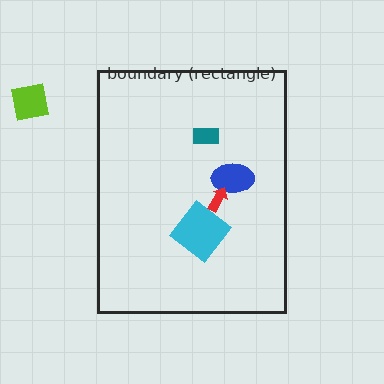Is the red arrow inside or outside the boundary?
Inside.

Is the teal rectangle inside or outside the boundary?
Inside.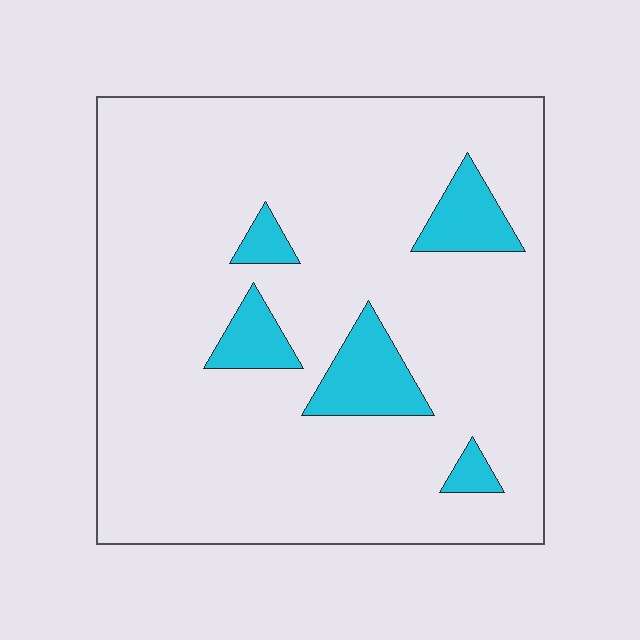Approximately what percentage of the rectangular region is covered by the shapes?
Approximately 10%.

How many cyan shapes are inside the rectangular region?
5.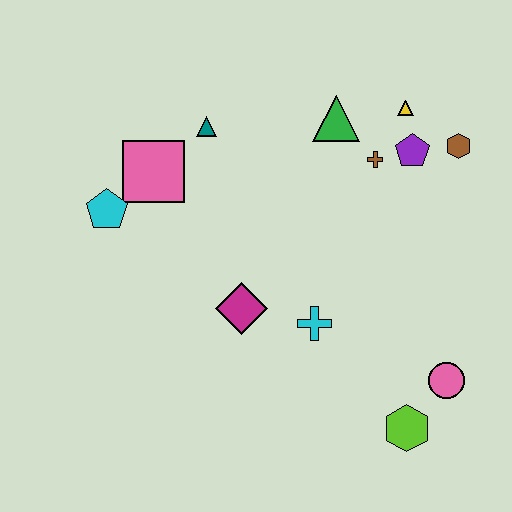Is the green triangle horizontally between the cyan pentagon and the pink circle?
Yes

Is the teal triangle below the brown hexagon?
No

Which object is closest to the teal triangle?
The pink square is closest to the teal triangle.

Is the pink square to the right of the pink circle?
No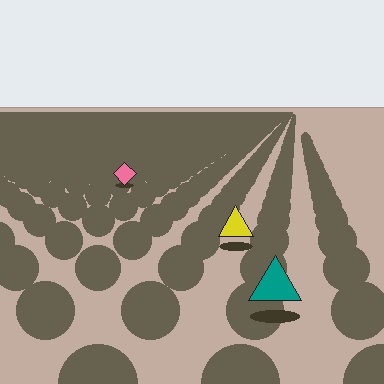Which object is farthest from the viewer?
The pink diamond is farthest from the viewer. It appears smaller and the ground texture around it is denser.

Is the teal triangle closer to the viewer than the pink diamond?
Yes. The teal triangle is closer — you can tell from the texture gradient: the ground texture is coarser near it.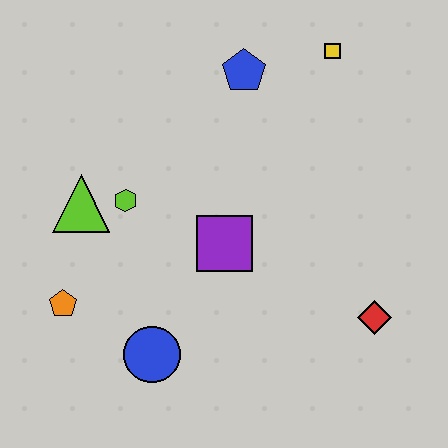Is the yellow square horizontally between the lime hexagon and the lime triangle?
No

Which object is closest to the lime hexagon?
The lime triangle is closest to the lime hexagon.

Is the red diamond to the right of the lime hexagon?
Yes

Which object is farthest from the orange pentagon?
The yellow square is farthest from the orange pentagon.